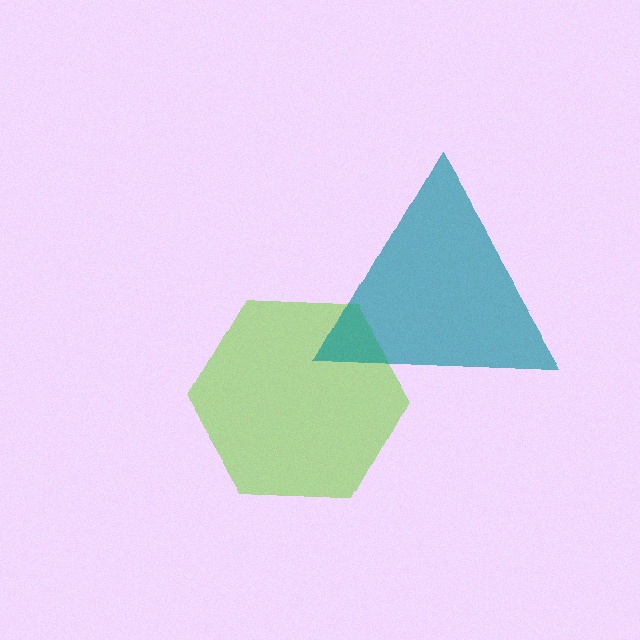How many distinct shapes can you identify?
There are 2 distinct shapes: a lime hexagon, a teal triangle.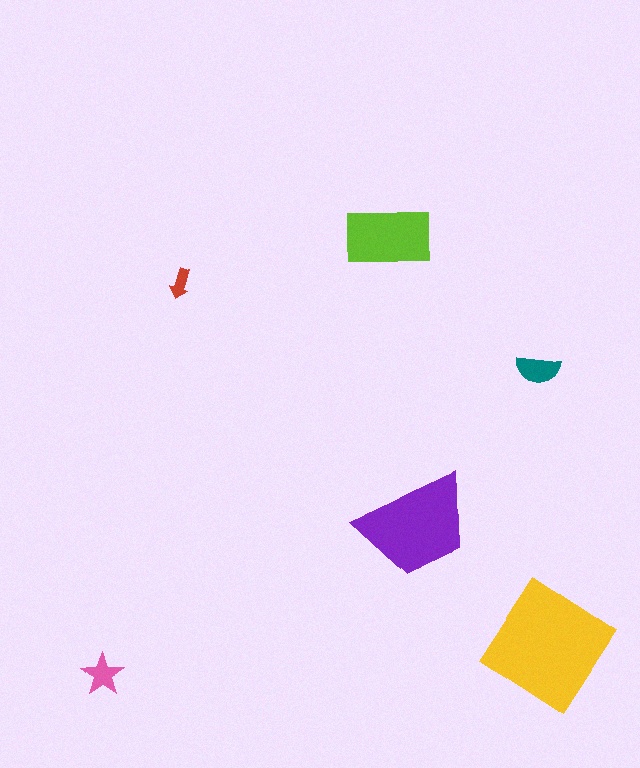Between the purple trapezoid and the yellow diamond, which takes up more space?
The yellow diamond.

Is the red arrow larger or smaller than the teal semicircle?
Smaller.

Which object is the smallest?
The red arrow.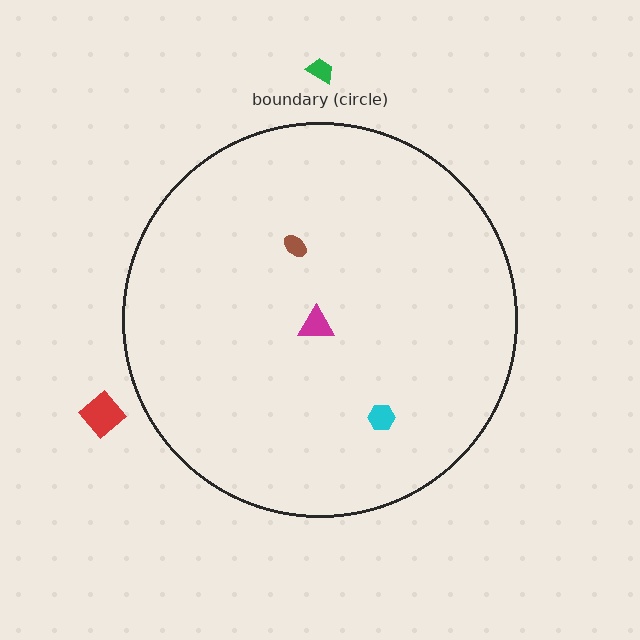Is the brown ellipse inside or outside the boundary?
Inside.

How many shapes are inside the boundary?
3 inside, 2 outside.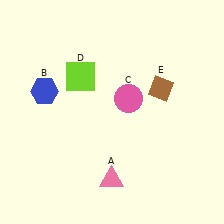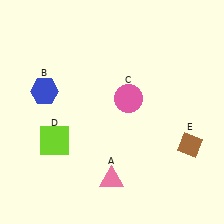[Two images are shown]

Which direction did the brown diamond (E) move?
The brown diamond (E) moved down.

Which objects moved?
The objects that moved are: the lime square (D), the brown diamond (E).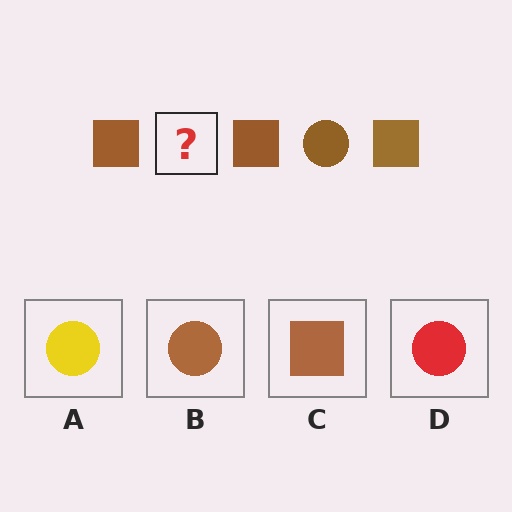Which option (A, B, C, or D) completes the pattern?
B.